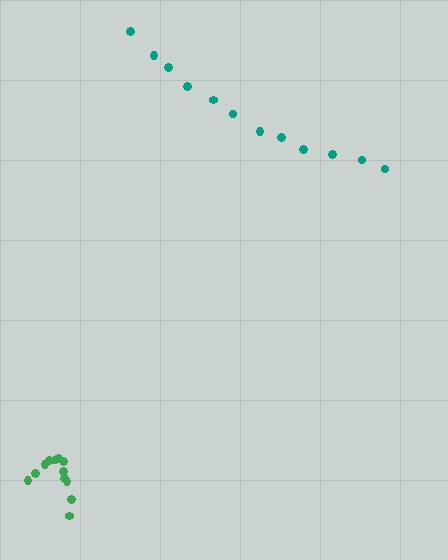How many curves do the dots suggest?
There are 2 distinct paths.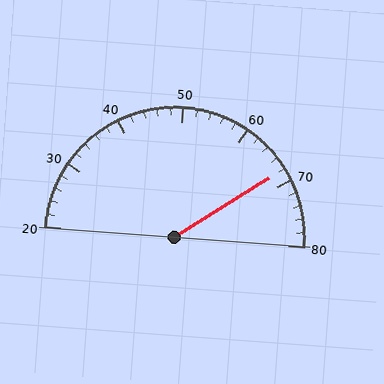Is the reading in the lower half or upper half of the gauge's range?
The reading is in the upper half of the range (20 to 80).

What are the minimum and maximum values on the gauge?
The gauge ranges from 20 to 80.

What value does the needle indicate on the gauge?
The needle indicates approximately 68.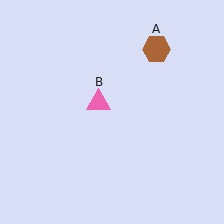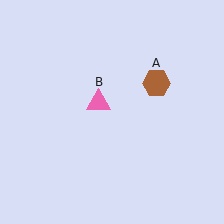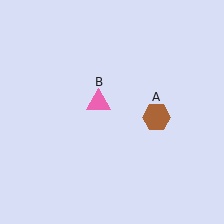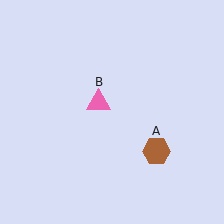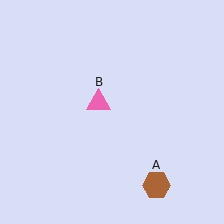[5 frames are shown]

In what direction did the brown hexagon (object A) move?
The brown hexagon (object A) moved down.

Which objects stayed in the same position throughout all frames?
Pink triangle (object B) remained stationary.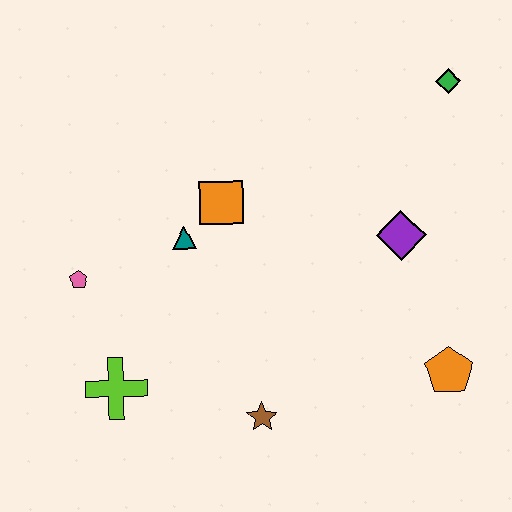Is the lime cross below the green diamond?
Yes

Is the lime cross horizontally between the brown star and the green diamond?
No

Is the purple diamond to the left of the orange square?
No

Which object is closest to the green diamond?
The purple diamond is closest to the green diamond.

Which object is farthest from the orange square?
The orange pentagon is farthest from the orange square.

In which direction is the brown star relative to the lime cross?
The brown star is to the right of the lime cross.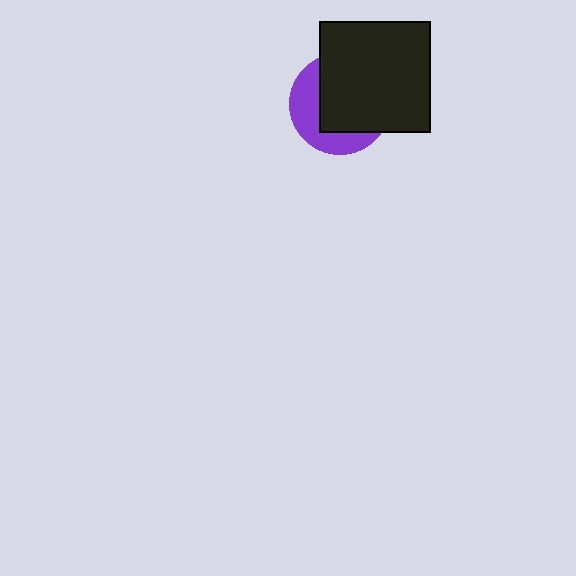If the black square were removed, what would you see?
You would see the complete purple circle.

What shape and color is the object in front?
The object in front is a black square.